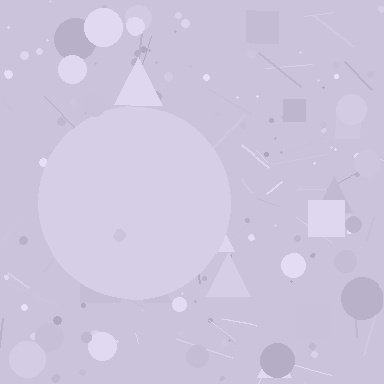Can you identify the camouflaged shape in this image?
The camouflaged shape is a circle.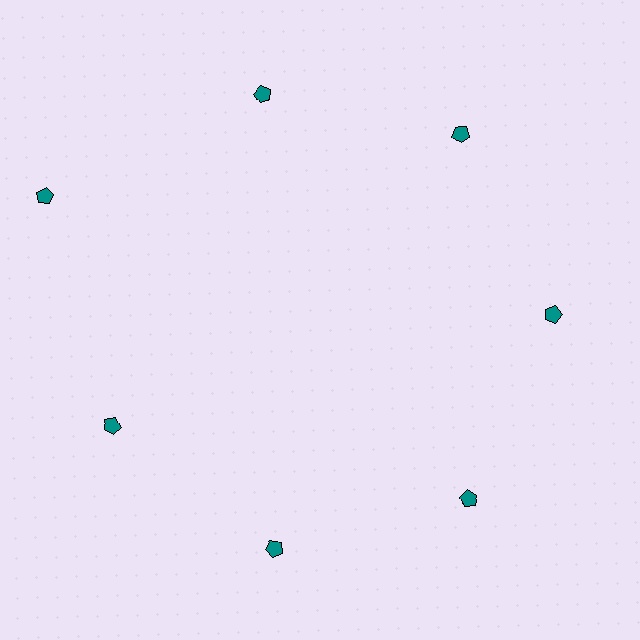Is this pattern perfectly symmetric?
No. The 7 teal pentagons are arranged in a ring, but one element near the 10 o'clock position is pushed outward from the center, breaking the 7-fold rotational symmetry.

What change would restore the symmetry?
The symmetry would be restored by moving it inward, back onto the ring so that all 7 pentagons sit at equal angles and equal distance from the center.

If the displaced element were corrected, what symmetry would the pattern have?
It would have 7-fold rotational symmetry — the pattern would map onto itself every 51 degrees.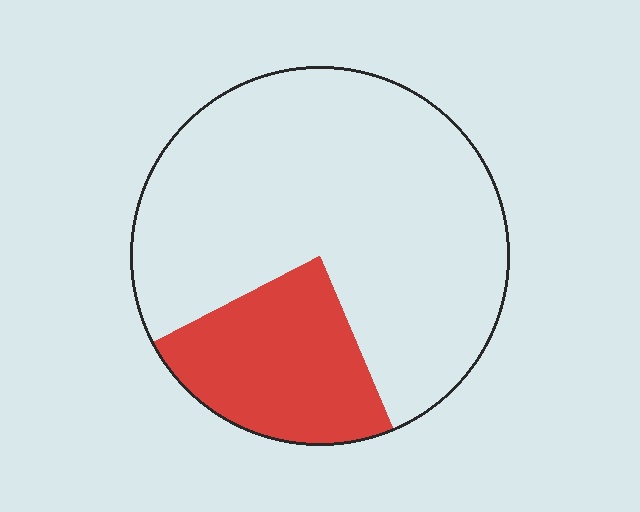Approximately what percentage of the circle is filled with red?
Approximately 25%.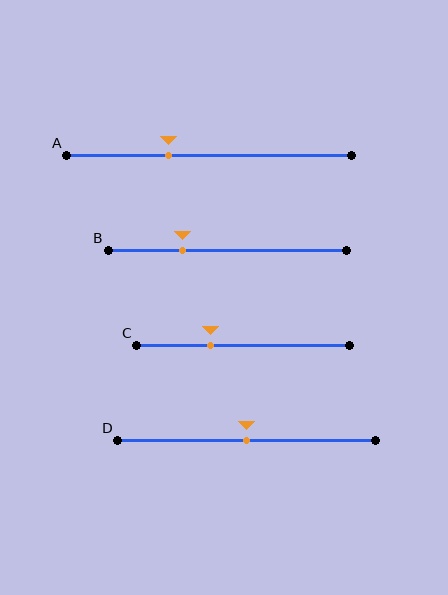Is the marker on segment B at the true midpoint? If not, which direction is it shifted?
No, the marker on segment B is shifted to the left by about 19% of the segment length.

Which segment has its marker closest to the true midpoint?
Segment D has its marker closest to the true midpoint.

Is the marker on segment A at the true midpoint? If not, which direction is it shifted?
No, the marker on segment A is shifted to the left by about 14% of the segment length.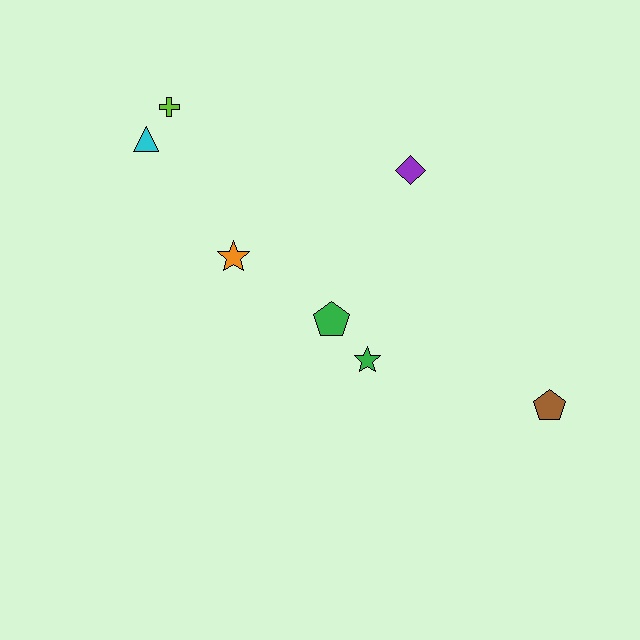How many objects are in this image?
There are 7 objects.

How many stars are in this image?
There are 2 stars.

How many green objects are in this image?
There are 2 green objects.